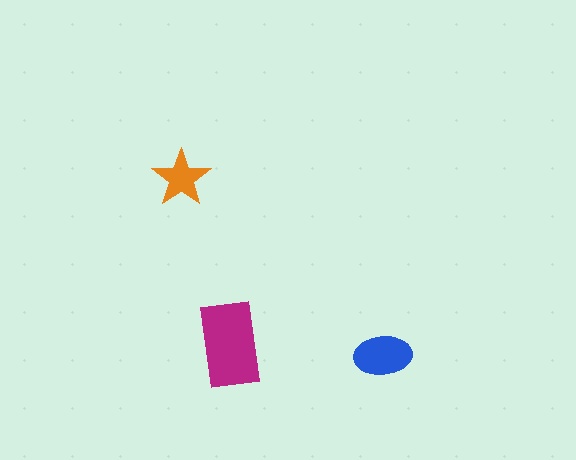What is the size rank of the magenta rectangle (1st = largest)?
1st.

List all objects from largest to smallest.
The magenta rectangle, the blue ellipse, the orange star.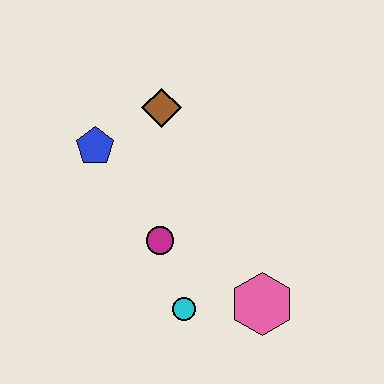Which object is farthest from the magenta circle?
The brown diamond is farthest from the magenta circle.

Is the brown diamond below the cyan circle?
No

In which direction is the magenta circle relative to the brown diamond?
The magenta circle is below the brown diamond.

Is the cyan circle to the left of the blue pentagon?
No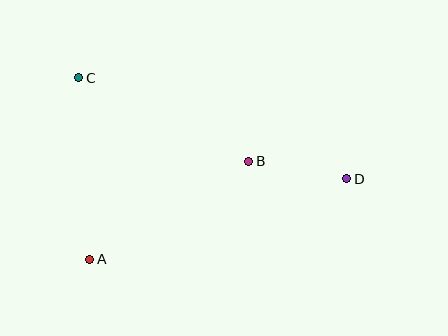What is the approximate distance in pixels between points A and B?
The distance between A and B is approximately 186 pixels.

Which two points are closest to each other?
Points B and D are closest to each other.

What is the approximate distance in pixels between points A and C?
The distance between A and C is approximately 182 pixels.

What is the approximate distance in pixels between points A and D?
The distance between A and D is approximately 269 pixels.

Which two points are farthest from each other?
Points C and D are farthest from each other.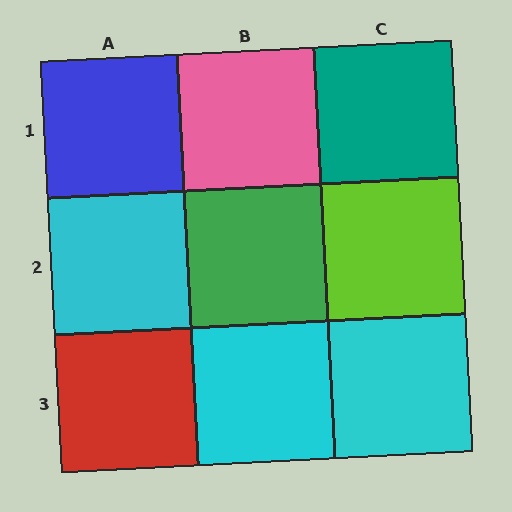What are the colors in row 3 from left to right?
Red, cyan, cyan.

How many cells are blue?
1 cell is blue.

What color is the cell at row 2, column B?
Green.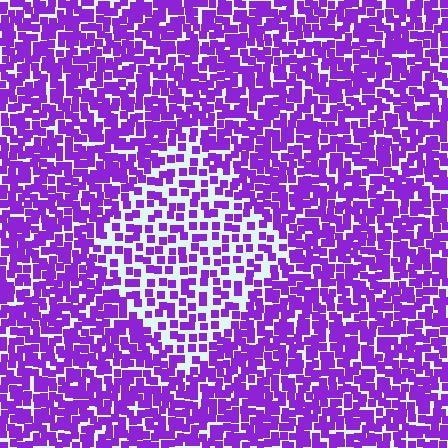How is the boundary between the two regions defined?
The boundary is defined by a change in element density (approximately 1.9x ratio). All elements are the same color, size, and shape.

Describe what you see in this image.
The image contains small purple elements arranged at two different densities. A diamond-shaped region is visible where the elements are less densely packed than the surrounding area.